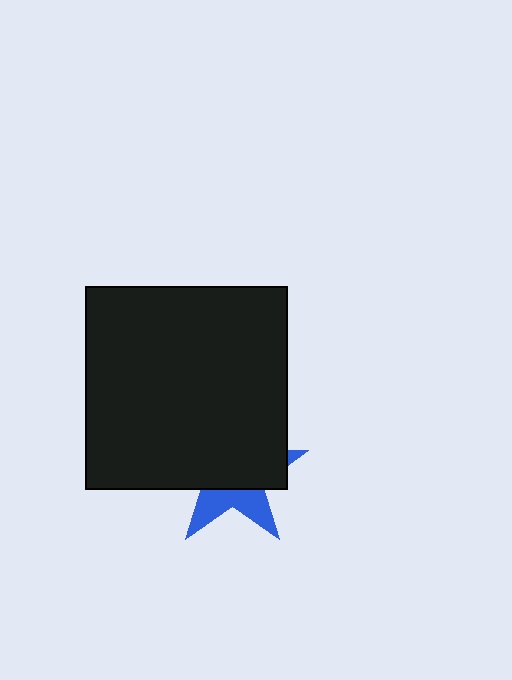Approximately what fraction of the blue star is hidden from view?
Roughly 65% of the blue star is hidden behind the black square.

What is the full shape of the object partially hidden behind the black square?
The partially hidden object is a blue star.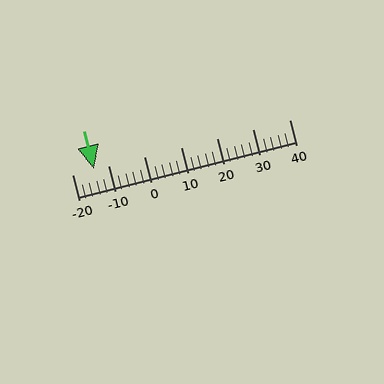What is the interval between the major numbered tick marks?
The major tick marks are spaced 10 units apart.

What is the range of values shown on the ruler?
The ruler shows values from -20 to 40.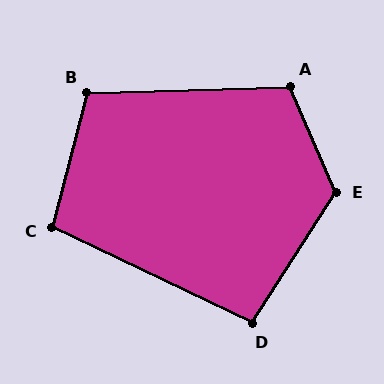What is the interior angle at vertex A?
Approximately 112 degrees (obtuse).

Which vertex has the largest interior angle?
E, at approximately 124 degrees.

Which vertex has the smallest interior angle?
D, at approximately 97 degrees.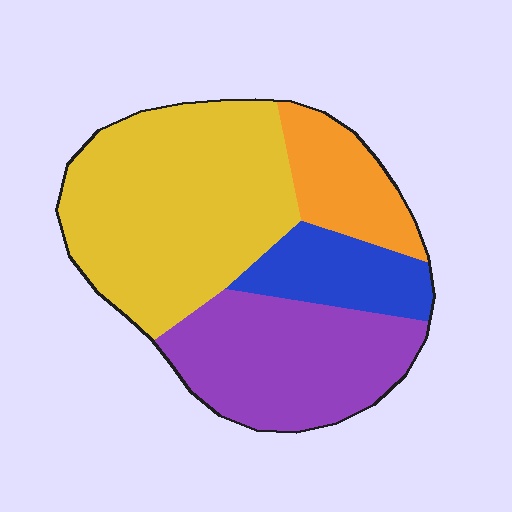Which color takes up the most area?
Yellow, at roughly 45%.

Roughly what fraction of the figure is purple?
Purple covers around 30% of the figure.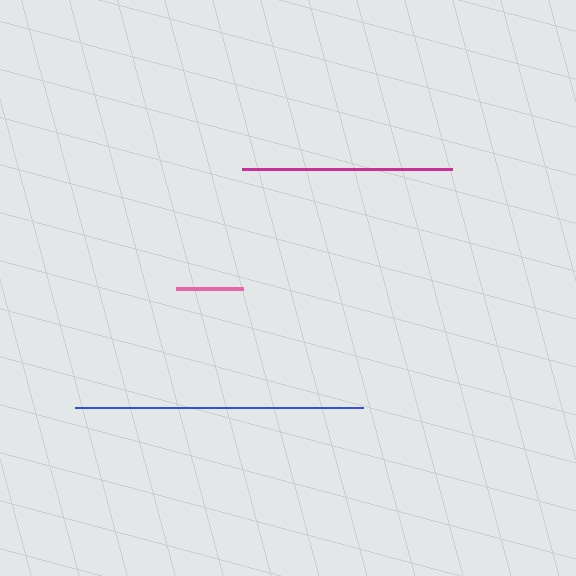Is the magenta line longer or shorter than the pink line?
The magenta line is longer than the pink line.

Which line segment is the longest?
The blue line is the longest at approximately 289 pixels.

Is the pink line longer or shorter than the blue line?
The blue line is longer than the pink line.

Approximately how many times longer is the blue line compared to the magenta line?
The blue line is approximately 1.4 times the length of the magenta line.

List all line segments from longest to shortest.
From longest to shortest: blue, magenta, pink.